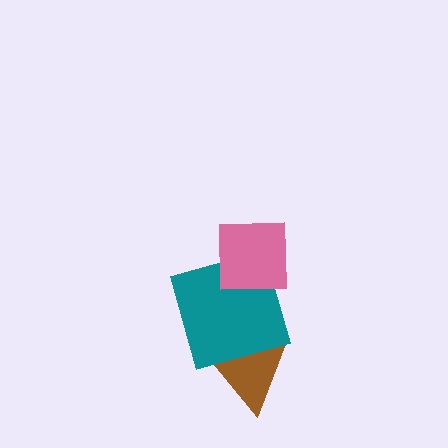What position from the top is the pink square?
The pink square is 1st from the top.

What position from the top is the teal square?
The teal square is 2nd from the top.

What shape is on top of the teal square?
The pink square is on top of the teal square.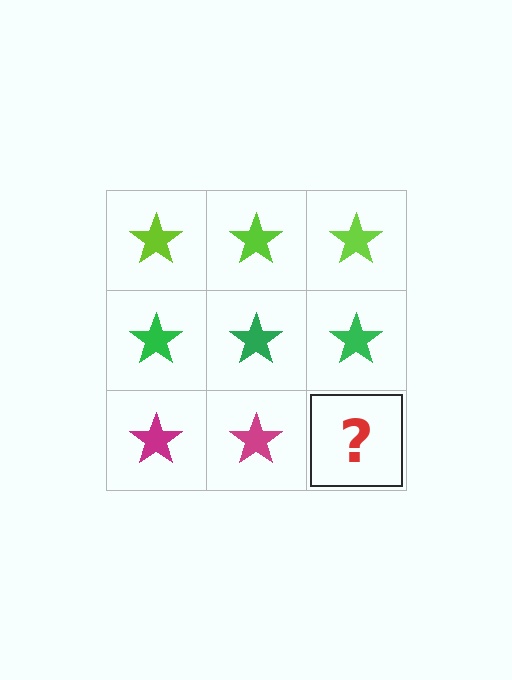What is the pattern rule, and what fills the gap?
The rule is that each row has a consistent color. The gap should be filled with a magenta star.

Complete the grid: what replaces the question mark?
The question mark should be replaced with a magenta star.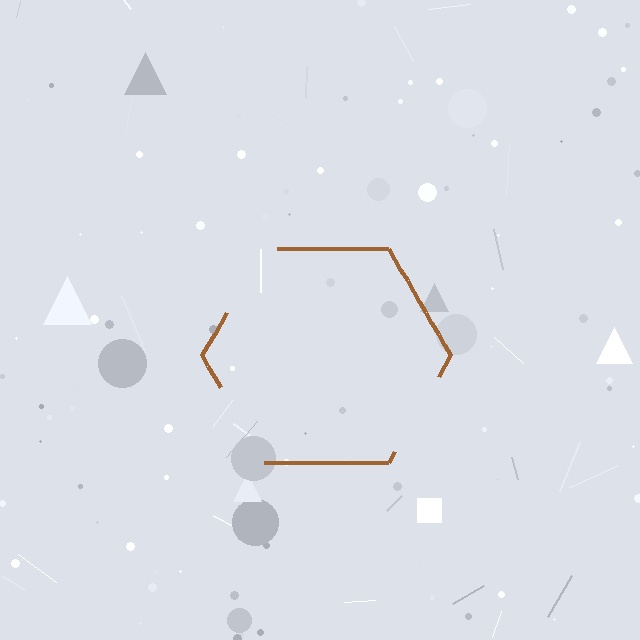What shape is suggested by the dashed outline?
The dashed outline suggests a hexagon.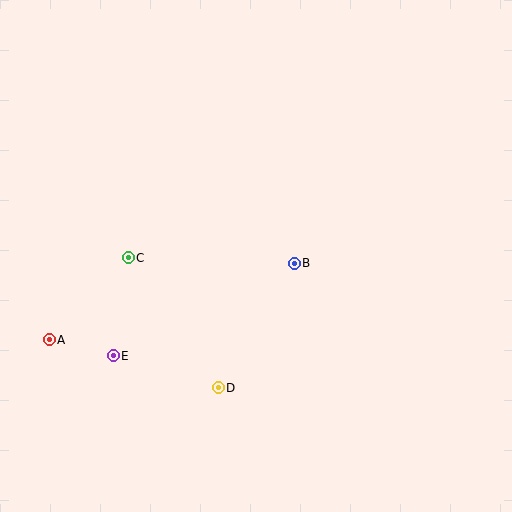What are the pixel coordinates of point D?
Point D is at (218, 388).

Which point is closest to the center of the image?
Point B at (294, 263) is closest to the center.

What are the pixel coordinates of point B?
Point B is at (294, 263).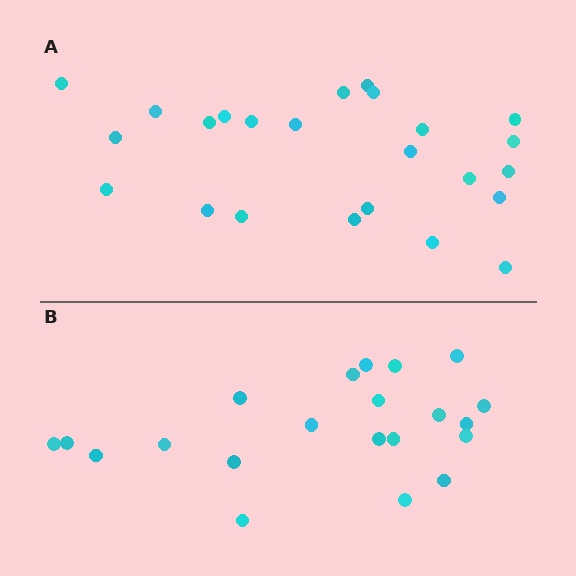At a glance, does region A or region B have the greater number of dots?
Region A (the top region) has more dots.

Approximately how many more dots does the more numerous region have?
Region A has just a few more — roughly 2 or 3 more dots than region B.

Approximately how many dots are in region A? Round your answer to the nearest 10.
About 20 dots. (The exact count is 24, which rounds to 20.)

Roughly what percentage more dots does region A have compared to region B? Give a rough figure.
About 15% more.